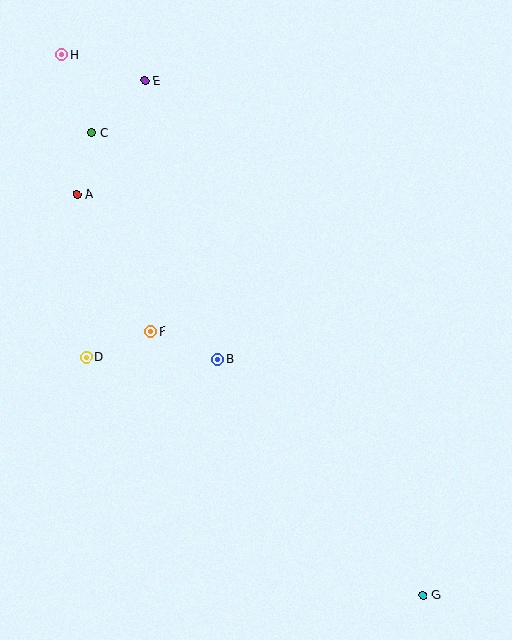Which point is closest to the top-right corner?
Point E is closest to the top-right corner.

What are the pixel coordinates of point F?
Point F is at (151, 331).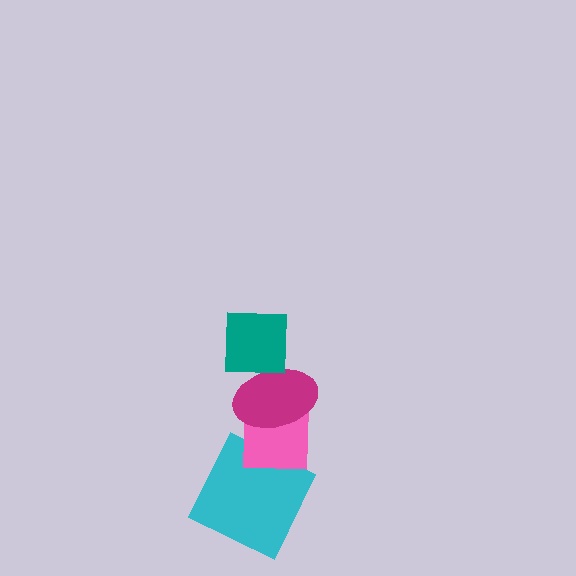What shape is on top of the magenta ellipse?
The teal square is on top of the magenta ellipse.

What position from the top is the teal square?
The teal square is 1st from the top.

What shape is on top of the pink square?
The magenta ellipse is on top of the pink square.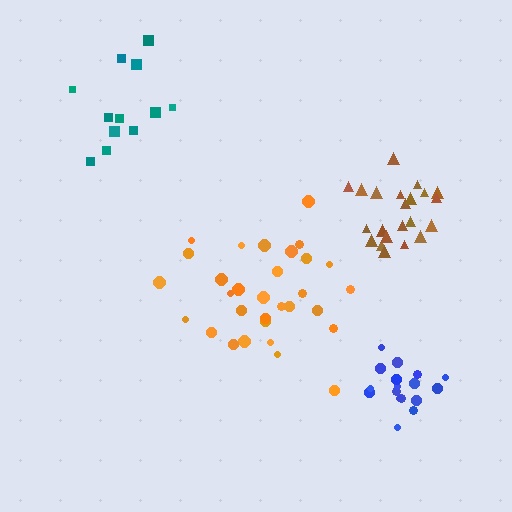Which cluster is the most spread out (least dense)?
Teal.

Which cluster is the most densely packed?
Brown.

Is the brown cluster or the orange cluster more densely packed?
Brown.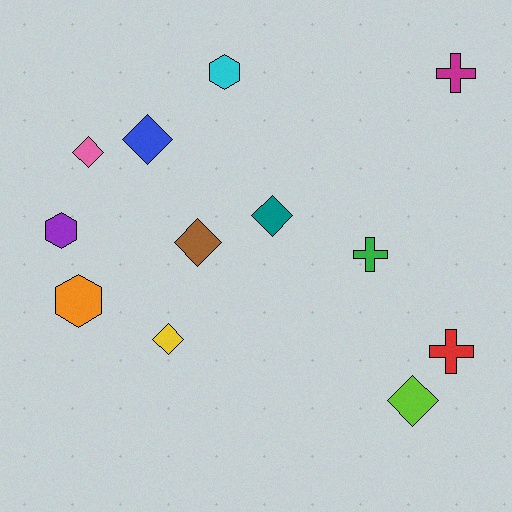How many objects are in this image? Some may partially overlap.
There are 12 objects.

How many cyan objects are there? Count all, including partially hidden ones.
There is 1 cyan object.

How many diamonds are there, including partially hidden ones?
There are 6 diamonds.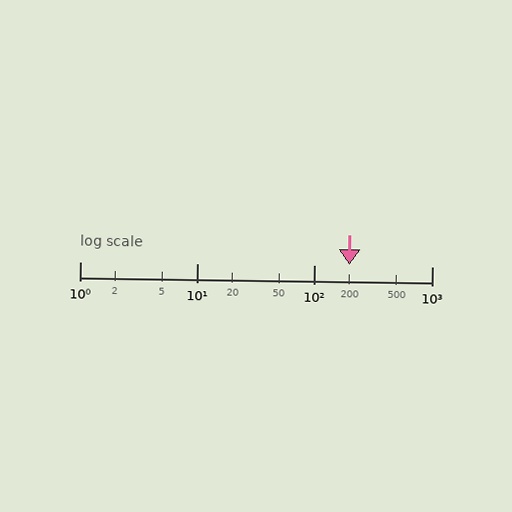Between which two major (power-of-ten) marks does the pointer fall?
The pointer is between 100 and 1000.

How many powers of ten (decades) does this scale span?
The scale spans 3 decades, from 1 to 1000.